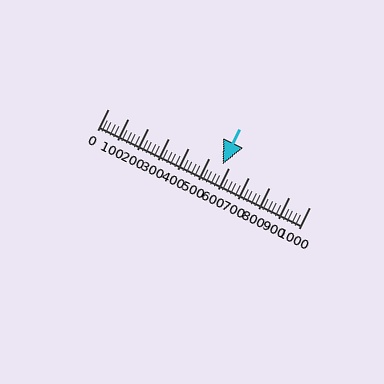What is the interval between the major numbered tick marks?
The major tick marks are spaced 100 units apart.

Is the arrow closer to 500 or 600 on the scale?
The arrow is closer to 600.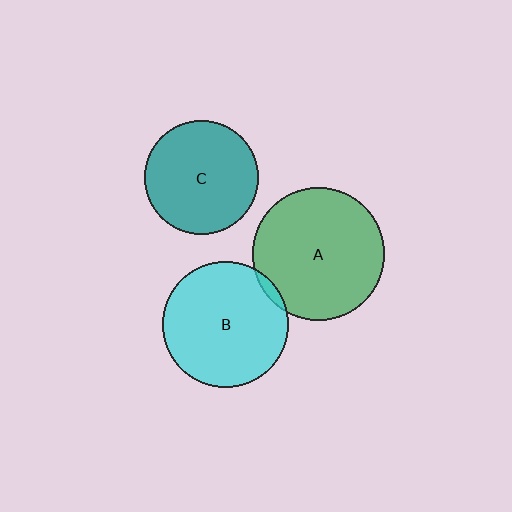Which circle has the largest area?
Circle A (green).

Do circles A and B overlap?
Yes.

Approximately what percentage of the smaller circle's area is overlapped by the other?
Approximately 5%.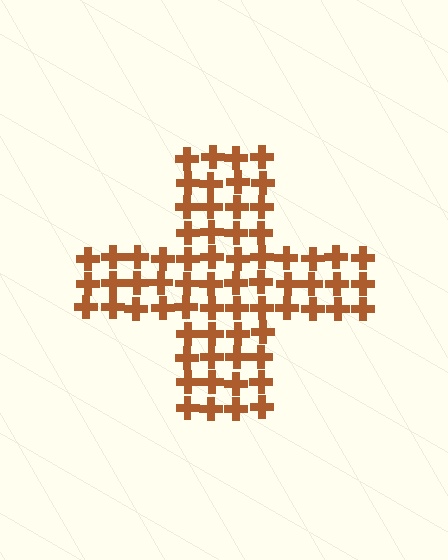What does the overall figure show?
The overall figure shows a cross.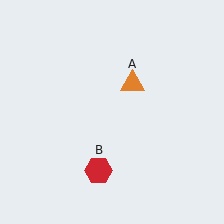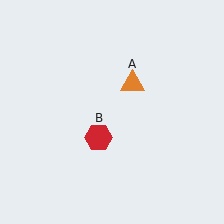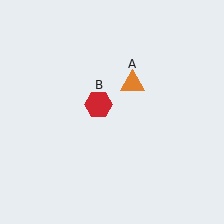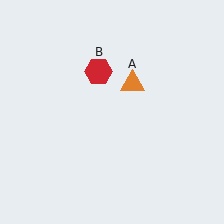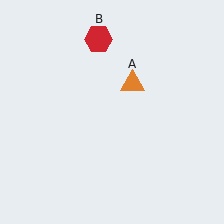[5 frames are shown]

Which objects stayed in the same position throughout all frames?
Orange triangle (object A) remained stationary.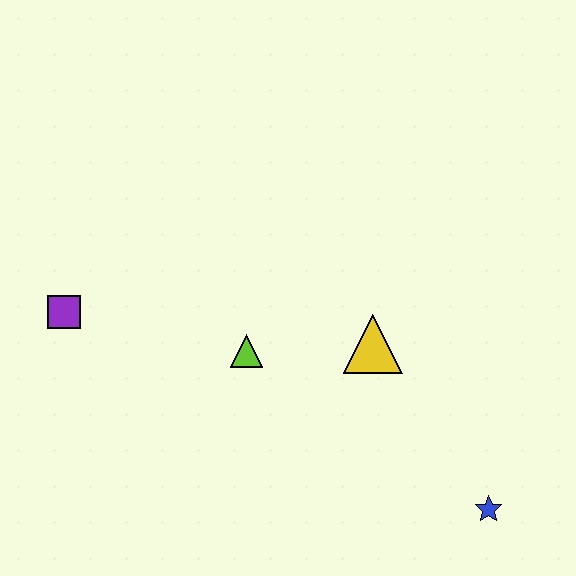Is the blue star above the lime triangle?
No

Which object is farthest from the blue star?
The purple square is farthest from the blue star.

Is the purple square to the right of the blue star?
No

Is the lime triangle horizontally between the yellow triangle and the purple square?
Yes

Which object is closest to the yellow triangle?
The lime triangle is closest to the yellow triangle.